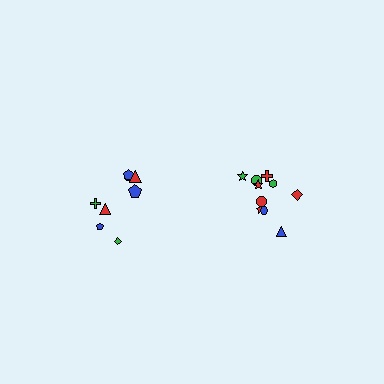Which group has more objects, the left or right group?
The right group.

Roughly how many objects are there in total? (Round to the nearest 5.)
Roughly 20 objects in total.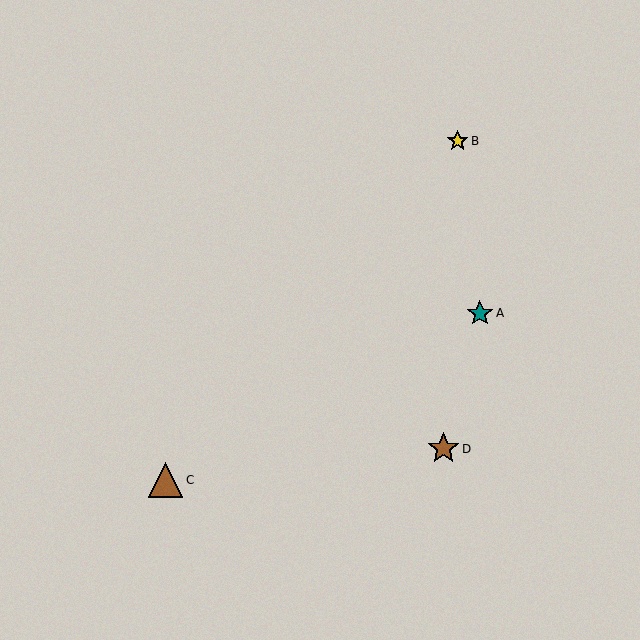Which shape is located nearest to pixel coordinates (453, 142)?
The yellow star (labeled B) at (458, 141) is nearest to that location.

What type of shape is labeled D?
Shape D is a brown star.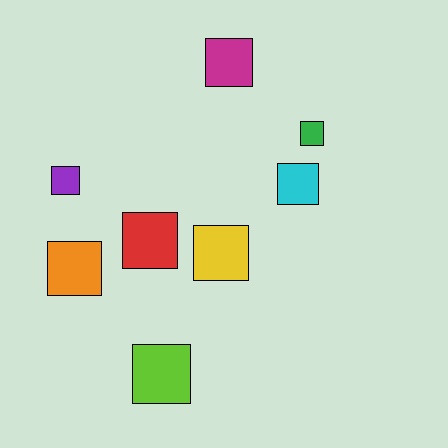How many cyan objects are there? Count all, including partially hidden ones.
There is 1 cyan object.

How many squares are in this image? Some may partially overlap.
There are 8 squares.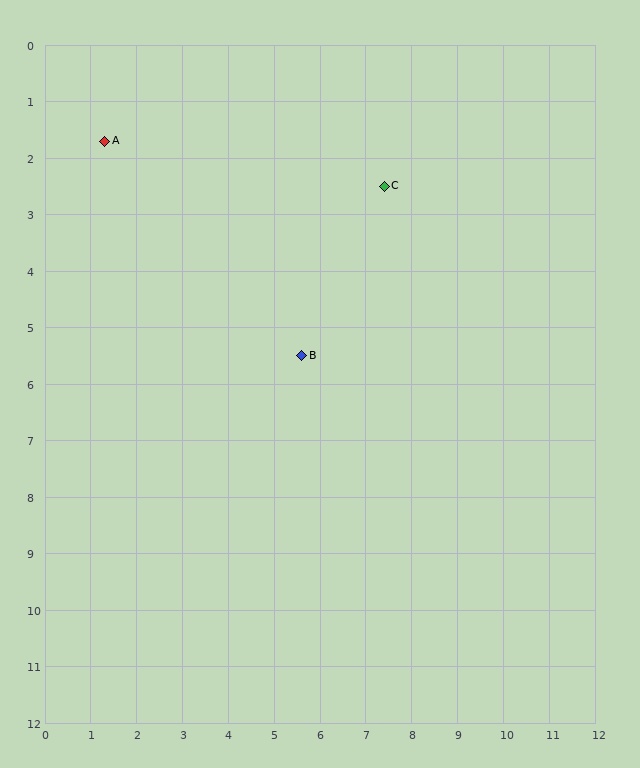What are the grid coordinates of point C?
Point C is at approximately (7.4, 2.5).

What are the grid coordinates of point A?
Point A is at approximately (1.3, 1.7).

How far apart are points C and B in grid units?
Points C and B are about 3.5 grid units apart.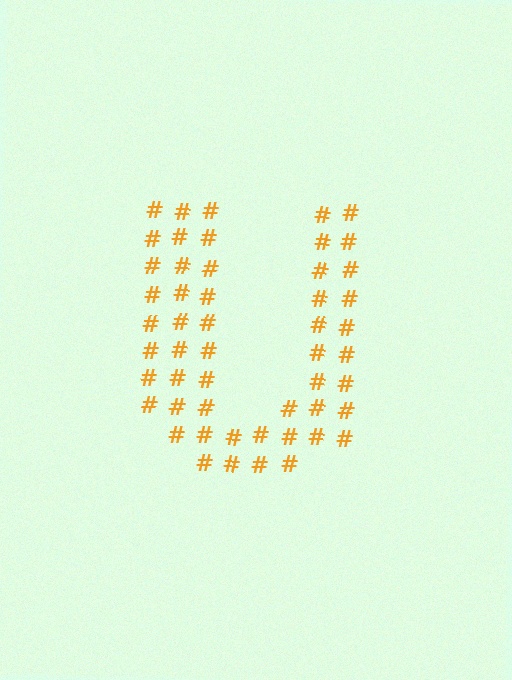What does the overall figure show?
The overall figure shows the letter U.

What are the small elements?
The small elements are hash symbols.